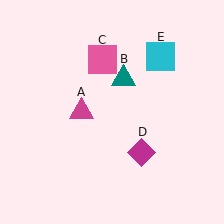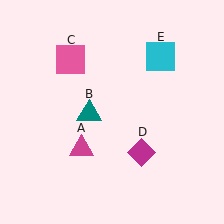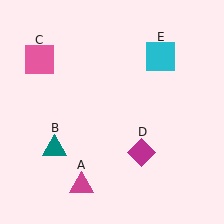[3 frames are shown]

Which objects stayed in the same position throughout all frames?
Magenta diamond (object D) and cyan square (object E) remained stationary.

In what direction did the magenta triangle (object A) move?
The magenta triangle (object A) moved down.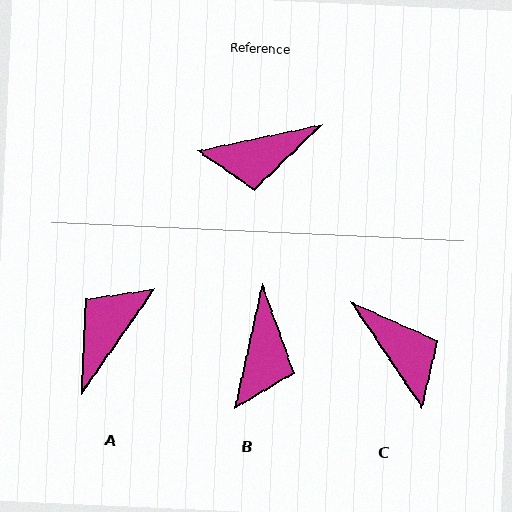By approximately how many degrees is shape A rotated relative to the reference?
Approximately 137 degrees clockwise.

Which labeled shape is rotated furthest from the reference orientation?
A, about 137 degrees away.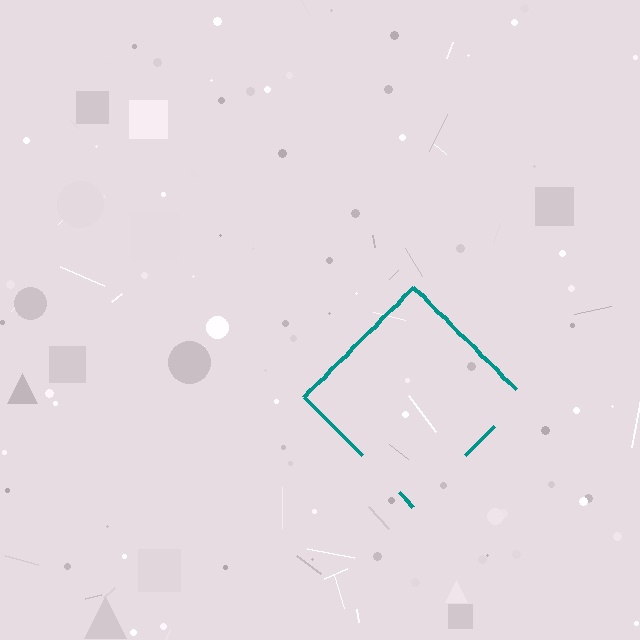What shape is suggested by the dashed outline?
The dashed outline suggests a diamond.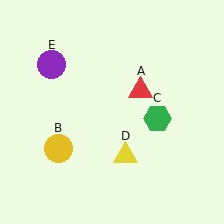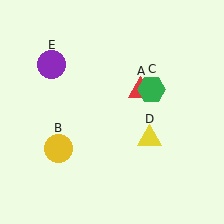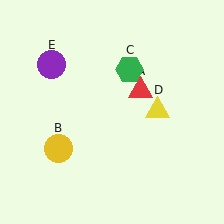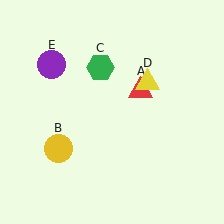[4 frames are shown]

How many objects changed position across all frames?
2 objects changed position: green hexagon (object C), yellow triangle (object D).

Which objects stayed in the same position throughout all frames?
Red triangle (object A) and yellow circle (object B) and purple circle (object E) remained stationary.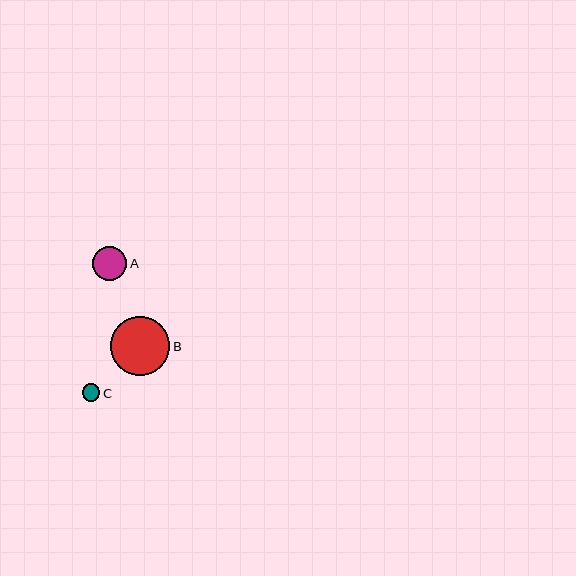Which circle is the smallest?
Circle C is the smallest with a size of approximately 17 pixels.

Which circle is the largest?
Circle B is the largest with a size of approximately 59 pixels.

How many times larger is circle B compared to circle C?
Circle B is approximately 3.4 times the size of circle C.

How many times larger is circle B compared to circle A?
Circle B is approximately 1.7 times the size of circle A.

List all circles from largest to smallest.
From largest to smallest: B, A, C.